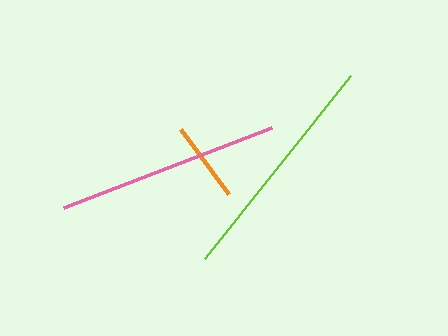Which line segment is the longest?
The lime line is the longest at approximately 234 pixels.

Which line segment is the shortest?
The orange line is the shortest at approximately 81 pixels.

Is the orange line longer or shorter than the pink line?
The pink line is longer than the orange line.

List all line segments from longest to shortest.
From longest to shortest: lime, pink, orange.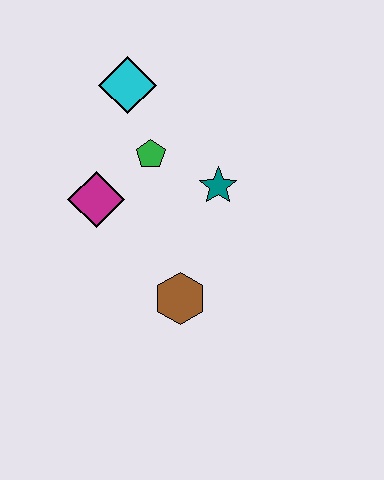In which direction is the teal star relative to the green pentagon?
The teal star is to the right of the green pentagon.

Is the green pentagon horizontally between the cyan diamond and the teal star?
Yes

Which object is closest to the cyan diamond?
The green pentagon is closest to the cyan diamond.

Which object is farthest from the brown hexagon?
The cyan diamond is farthest from the brown hexagon.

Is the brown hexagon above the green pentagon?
No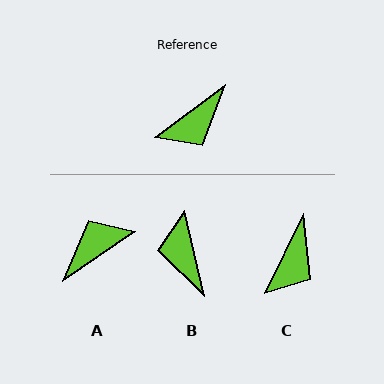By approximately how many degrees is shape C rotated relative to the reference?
Approximately 27 degrees counter-clockwise.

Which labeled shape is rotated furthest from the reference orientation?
A, about 178 degrees away.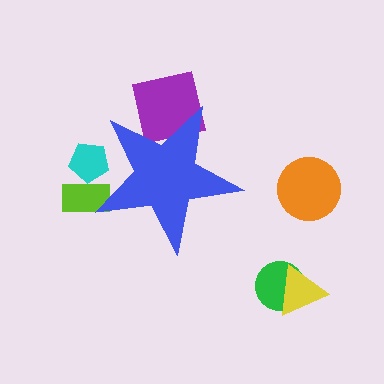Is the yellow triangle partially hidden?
No, the yellow triangle is fully visible.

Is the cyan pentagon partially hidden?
Yes, the cyan pentagon is partially hidden behind the blue star.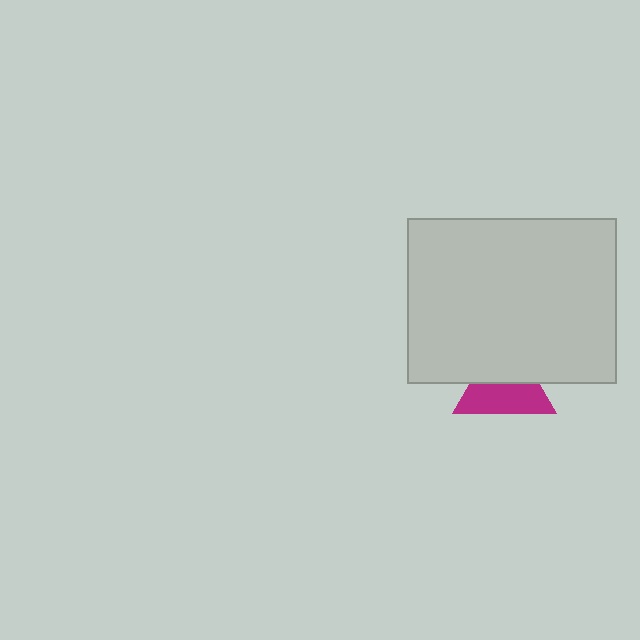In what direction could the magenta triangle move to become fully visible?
The magenta triangle could move down. That would shift it out from behind the light gray rectangle entirely.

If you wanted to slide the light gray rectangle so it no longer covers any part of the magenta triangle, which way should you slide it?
Slide it up — that is the most direct way to separate the two shapes.